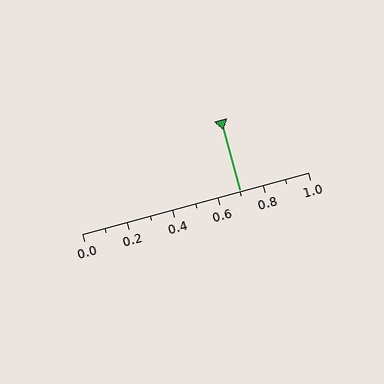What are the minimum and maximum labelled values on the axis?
The axis runs from 0.0 to 1.0.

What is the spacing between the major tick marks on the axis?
The major ticks are spaced 0.2 apart.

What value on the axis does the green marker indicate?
The marker indicates approximately 0.7.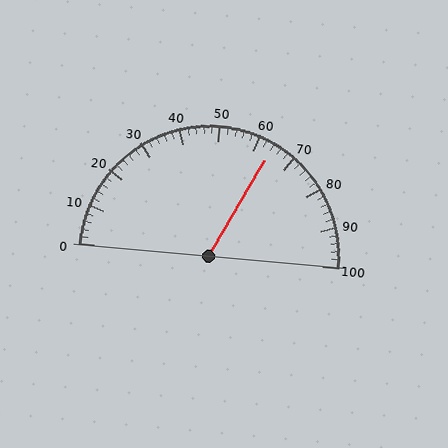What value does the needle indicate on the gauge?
The needle indicates approximately 64.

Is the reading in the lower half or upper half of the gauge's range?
The reading is in the upper half of the range (0 to 100).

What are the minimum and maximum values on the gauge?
The gauge ranges from 0 to 100.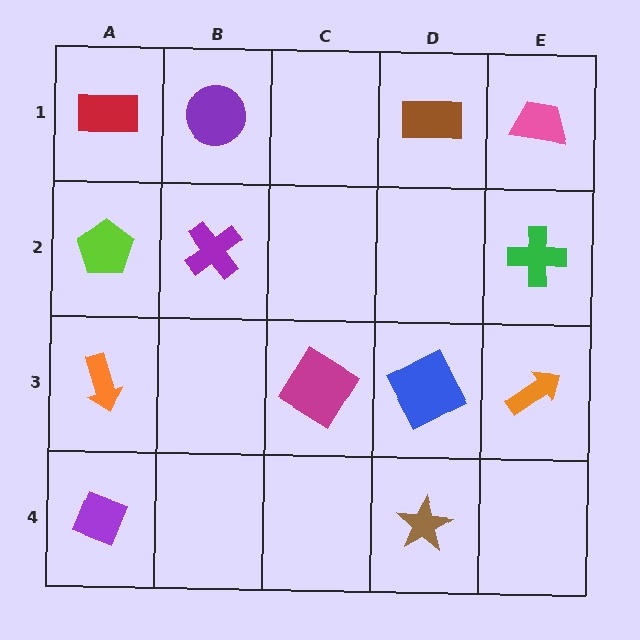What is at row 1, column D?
A brown rectangle.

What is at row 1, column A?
A red rectangle.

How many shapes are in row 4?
2 shapes.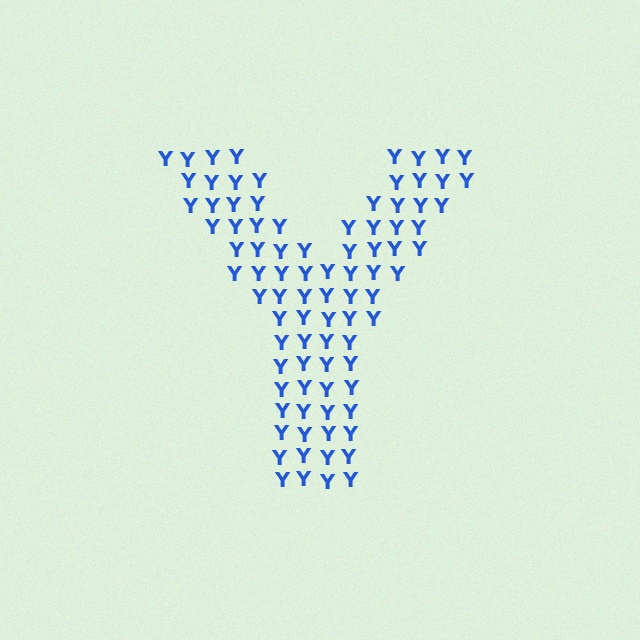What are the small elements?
The small elements are letter Y's.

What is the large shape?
The large shape is the letter Y.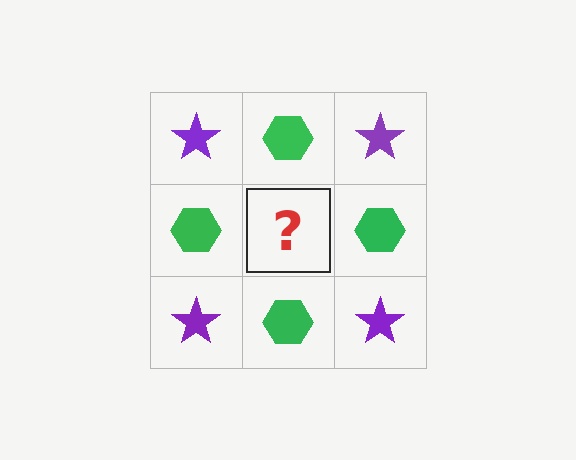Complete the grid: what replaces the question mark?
The question mark should be replaced with a purple star.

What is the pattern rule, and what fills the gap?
The rule is that it alternates purple star and green hexagon in a checkerboard pattern. The gap should be filled with a purple star.